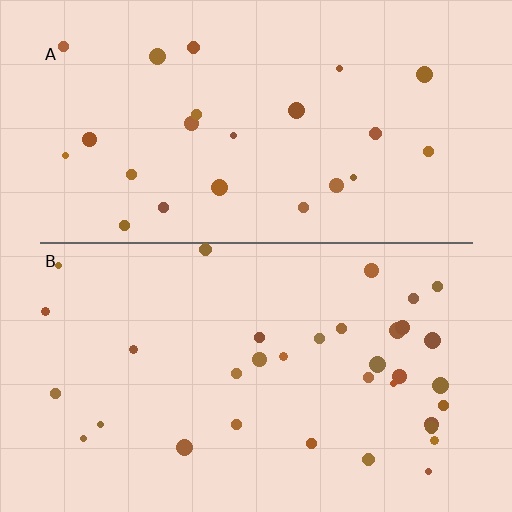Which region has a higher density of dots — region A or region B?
B (the bottom).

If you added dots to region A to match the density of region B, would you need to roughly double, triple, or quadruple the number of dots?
Approximately double.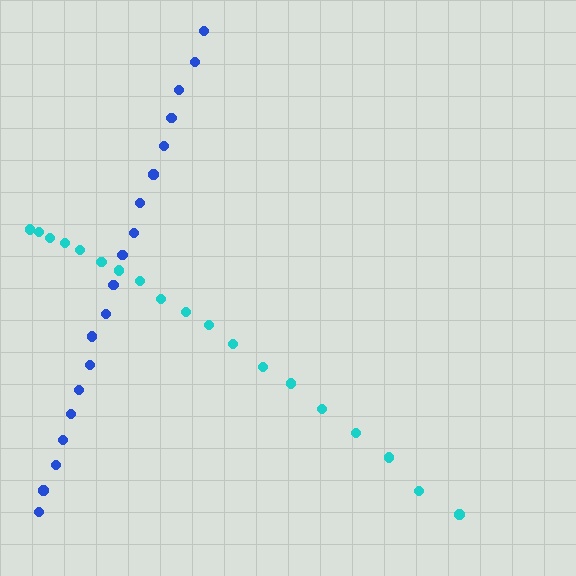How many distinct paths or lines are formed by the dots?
There are 2 distinct paths.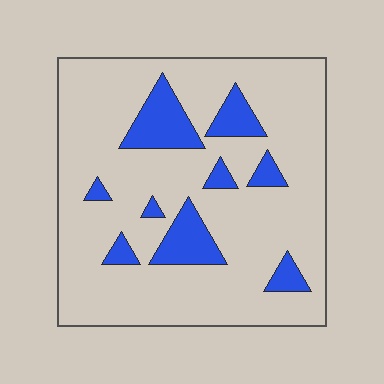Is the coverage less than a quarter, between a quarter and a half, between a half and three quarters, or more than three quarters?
Less than a quarter.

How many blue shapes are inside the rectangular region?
9.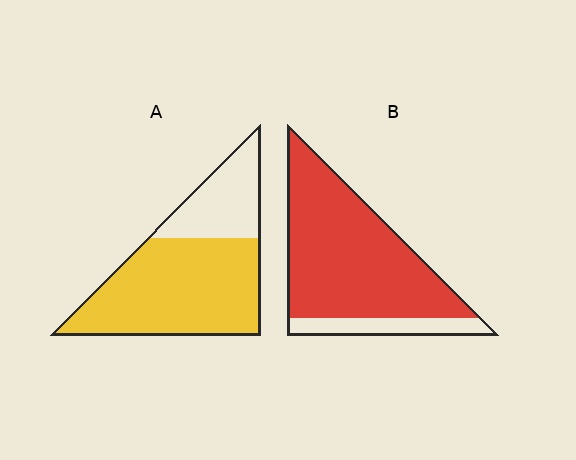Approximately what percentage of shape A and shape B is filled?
A is approximately 70% and B is approximately 85%.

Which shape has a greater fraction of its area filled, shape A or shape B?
Shape B.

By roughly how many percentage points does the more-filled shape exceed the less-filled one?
By roughly 15 percentage points (B over A).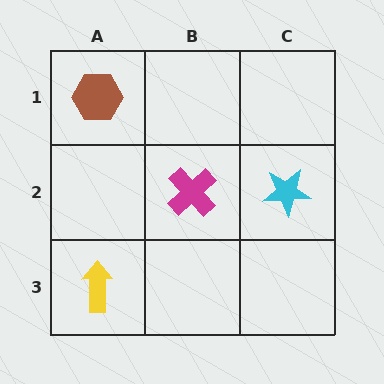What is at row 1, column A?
A brown hexagon.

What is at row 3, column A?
A yellow arrow.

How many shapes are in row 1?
1 shape.